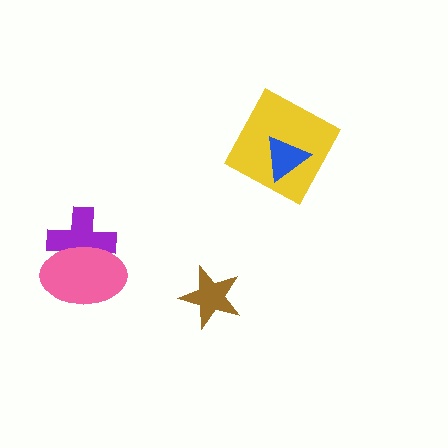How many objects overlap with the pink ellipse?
1 object overlaps with the pink ellipse.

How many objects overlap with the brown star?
0 objects overlap with the brown star.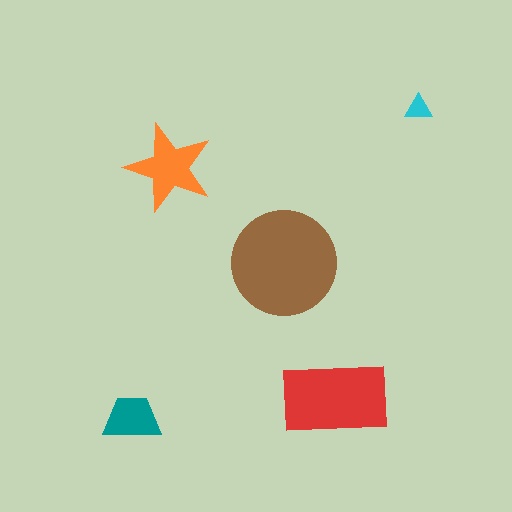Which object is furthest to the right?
The cyan triangle is rightmost.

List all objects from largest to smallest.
The brown circle, the red rectangle, the orange star, the teal trapezoid, the cyan triangle.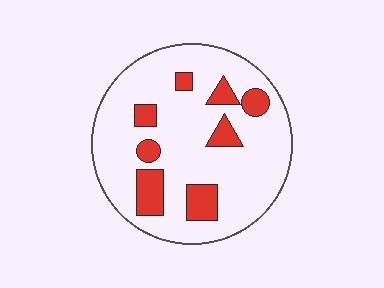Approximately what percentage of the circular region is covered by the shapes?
Approximately 20%.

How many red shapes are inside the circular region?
8.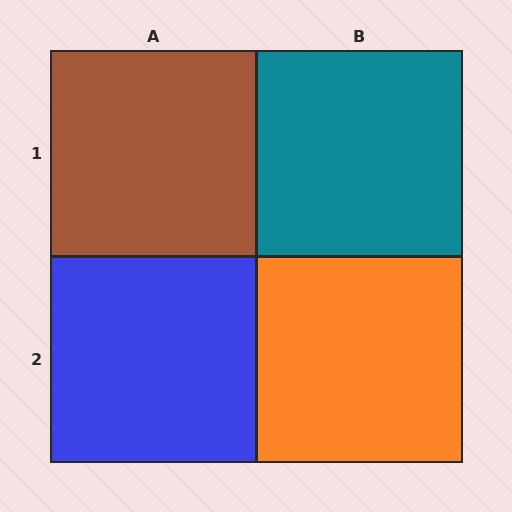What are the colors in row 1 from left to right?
Brown, teal.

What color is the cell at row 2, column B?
Orange.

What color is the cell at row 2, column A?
Blue.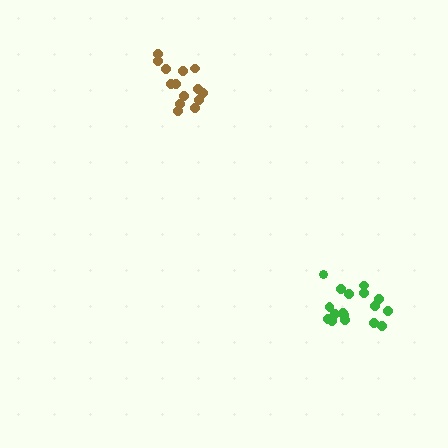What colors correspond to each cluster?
The clusters are colored: brown, green.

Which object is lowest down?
The green cluster is bottommost.